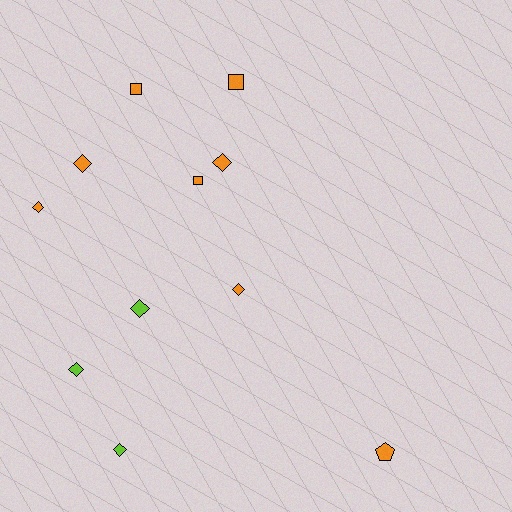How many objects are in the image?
There are 11 objects.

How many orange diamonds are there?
There are 4 orange diamonds.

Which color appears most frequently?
Orange, with 8 objects.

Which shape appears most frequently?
Diamond, with 7 objects.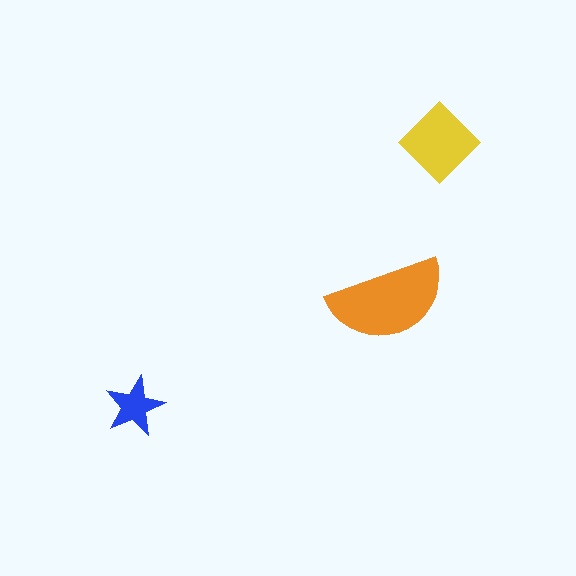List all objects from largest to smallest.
The orange semicircle, the yellow diamond, the blue star.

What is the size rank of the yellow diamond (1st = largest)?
2nd.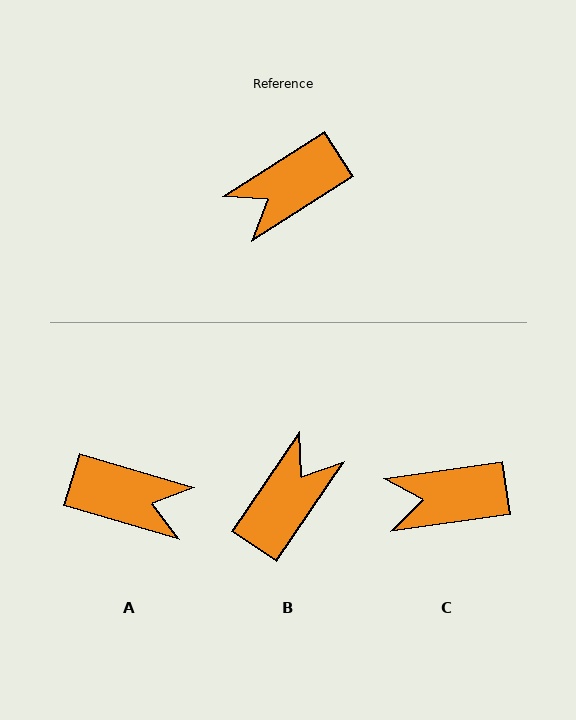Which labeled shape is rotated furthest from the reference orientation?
B, about 157 degrees away.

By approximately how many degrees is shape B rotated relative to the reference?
Approximately 157 degrees clockwise.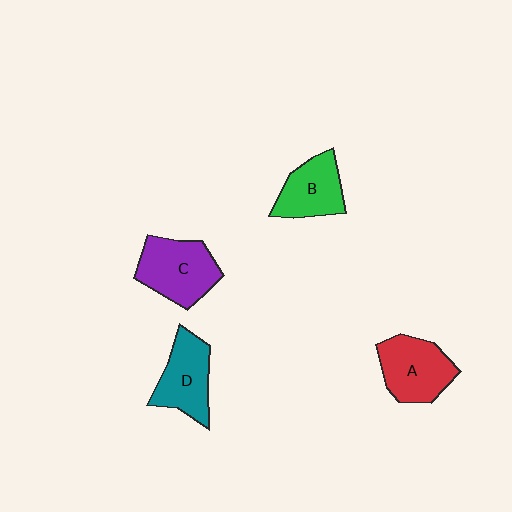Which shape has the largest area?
Shape C (purple).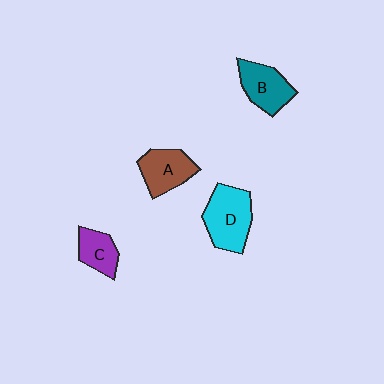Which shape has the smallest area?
Shape C (purple).